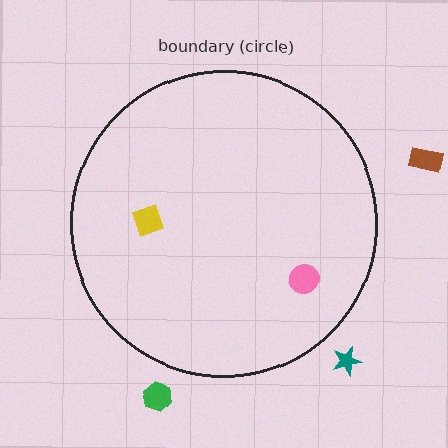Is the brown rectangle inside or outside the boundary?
Outside.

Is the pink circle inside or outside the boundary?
Inside.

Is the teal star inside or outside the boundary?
Outside.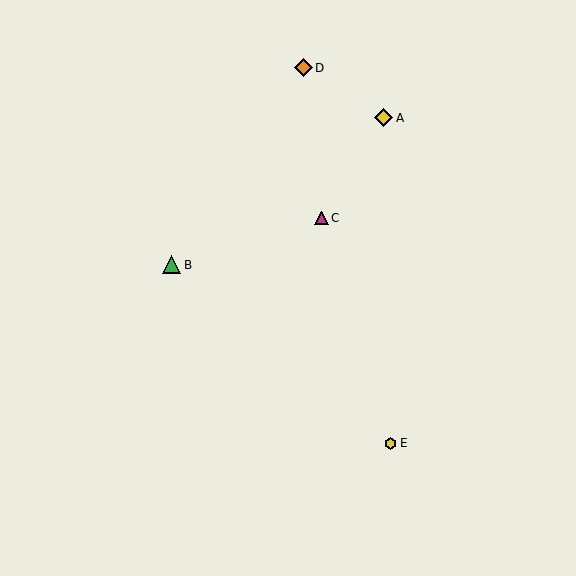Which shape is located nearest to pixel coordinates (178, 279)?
The green triangle (labeled B) at (172, 265) is nearest to that location.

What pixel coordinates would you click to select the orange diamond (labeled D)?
Click at (303, 68) to select the orange diamond D.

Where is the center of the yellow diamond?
The center of the yellow diamond is at (383, 118).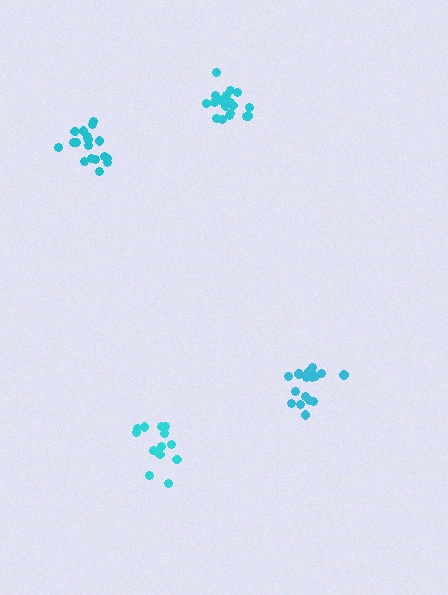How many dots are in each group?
Group 1: 19 dots, Group 2: 17 dots, Group 3: 14 dots, Group 4: 19 dots (69 total).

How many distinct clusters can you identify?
There are 4 distinct clusters.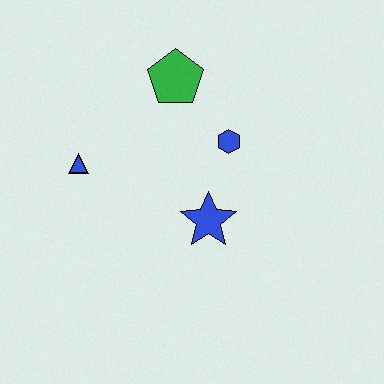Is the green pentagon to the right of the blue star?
No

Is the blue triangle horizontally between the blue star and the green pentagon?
No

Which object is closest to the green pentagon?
The blue hexagon is closest to the green pentagon.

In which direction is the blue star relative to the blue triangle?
The blue star is to the right of the blue triangle.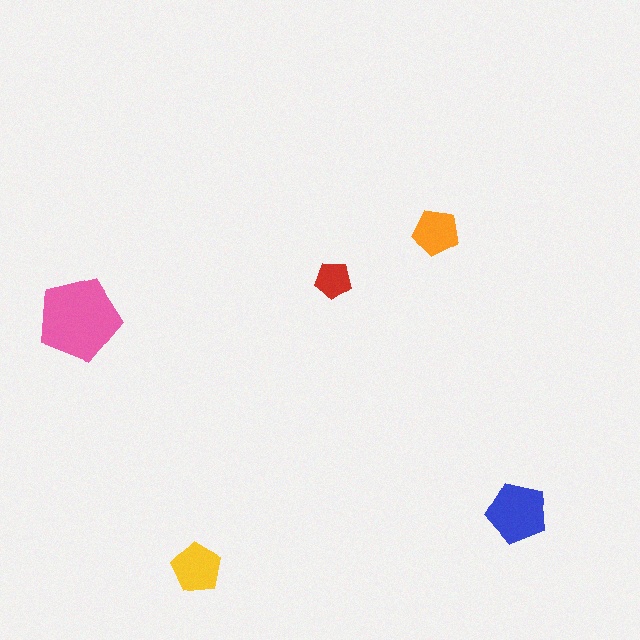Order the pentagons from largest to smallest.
the pink one, the blue one, the yellow one, the orange one, the red one.